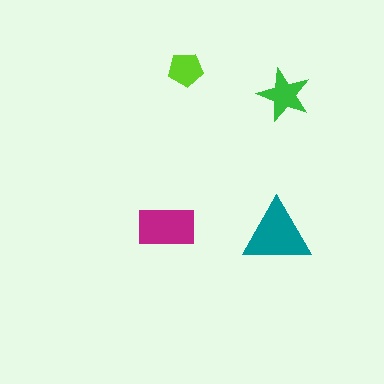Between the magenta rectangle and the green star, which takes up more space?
The magenta rectangle.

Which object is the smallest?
The lime pentagon.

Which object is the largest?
The teal triangle.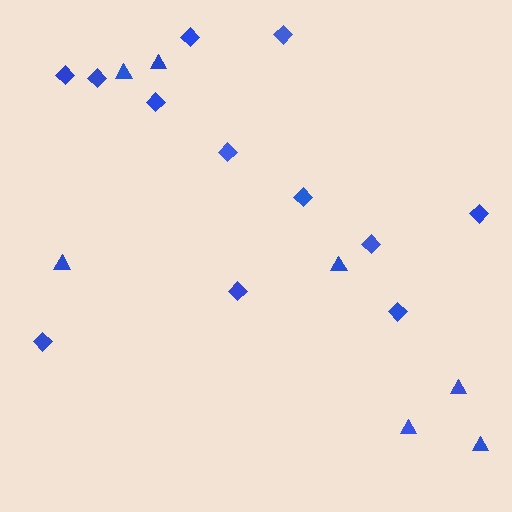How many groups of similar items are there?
There are 2 groups: one group of diamonds (12) and one group of triangles (7).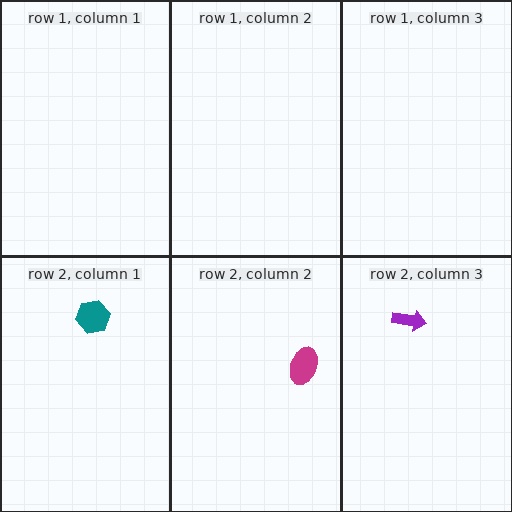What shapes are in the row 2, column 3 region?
The purple arrow.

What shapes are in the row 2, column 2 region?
The magenta ellipse.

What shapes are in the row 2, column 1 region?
The teal hexagon.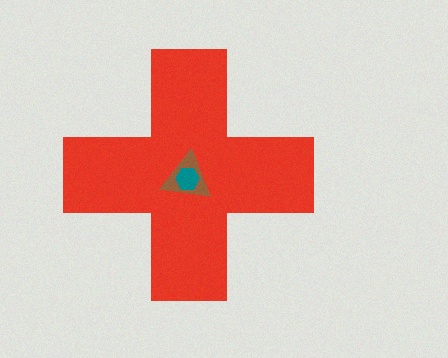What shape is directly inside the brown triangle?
The teal hexagon.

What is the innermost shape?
The teal hexagon.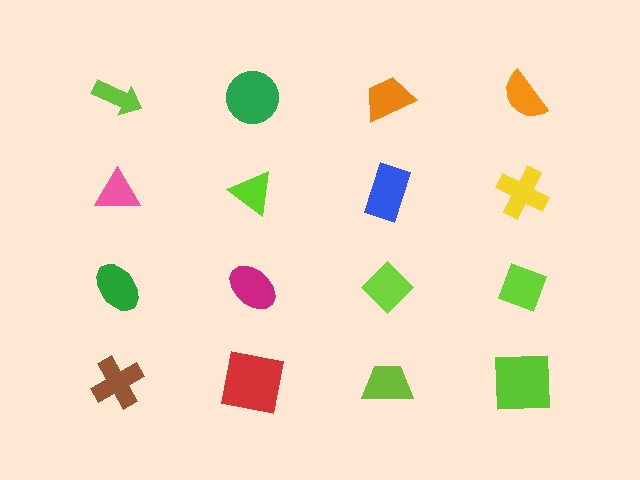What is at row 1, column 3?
An orange trapezoid.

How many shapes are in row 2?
4 shapes.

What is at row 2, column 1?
A pink triangle.